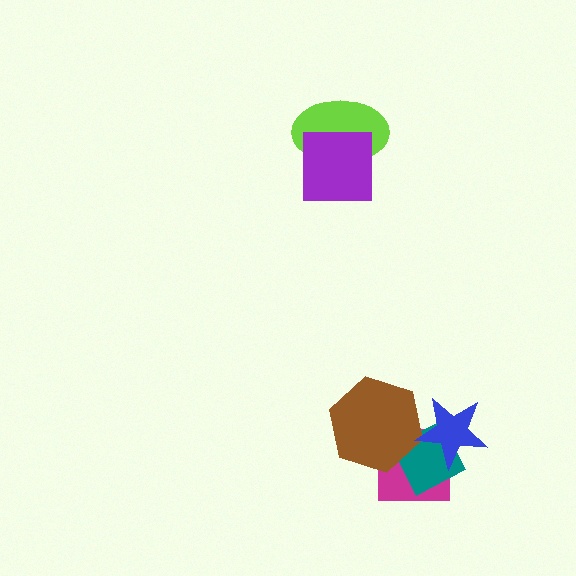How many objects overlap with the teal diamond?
3 objects overlap with the teal diamond.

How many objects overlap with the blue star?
3 objects overlap with the blue star.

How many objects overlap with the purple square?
1 object overlaps with the purple square.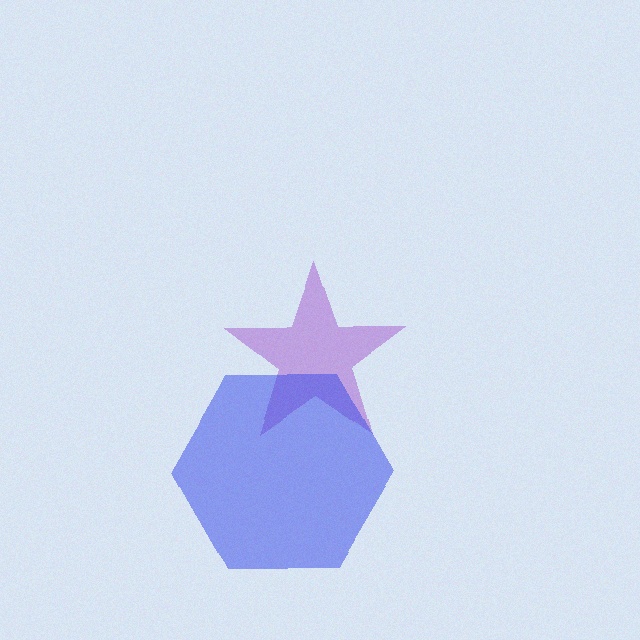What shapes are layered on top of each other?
The layered shapes are: a purple star, a blue hexagon.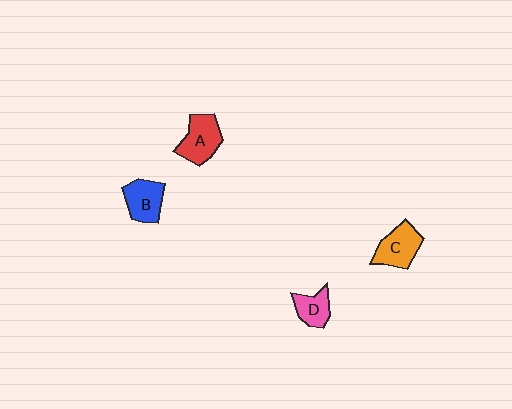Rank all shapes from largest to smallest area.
From largest to smallest: A (red), C (orange), B (blue), D (pink).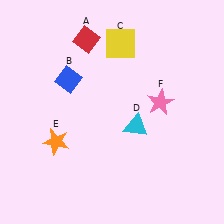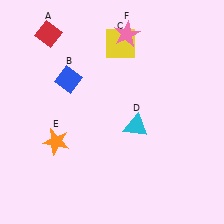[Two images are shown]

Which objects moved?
The objects that moved are: the red diamond (A), the pink star (F).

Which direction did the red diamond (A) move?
The red diamond (A) moved left.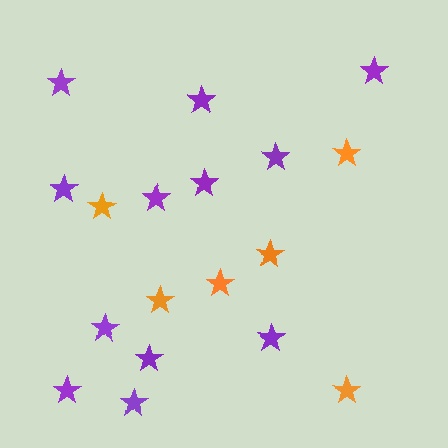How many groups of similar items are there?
There are 2 groups: one group of purple stars (12) and one group of orange stars (6).